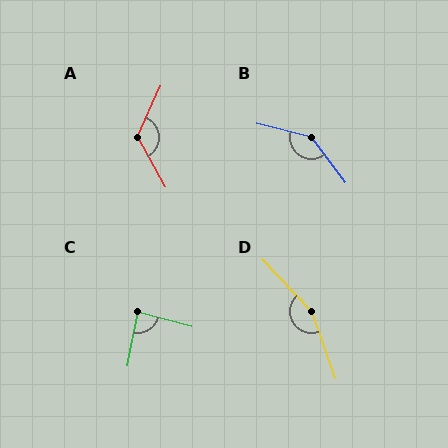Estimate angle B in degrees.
Approximately 141 degrees.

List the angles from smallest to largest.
C (86°), A (126°), B (141°), D (156°).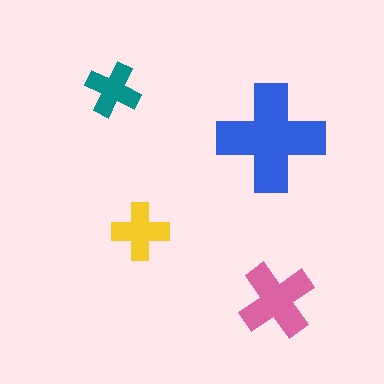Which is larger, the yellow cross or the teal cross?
The yellow one.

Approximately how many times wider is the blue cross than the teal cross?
About 2 times wider.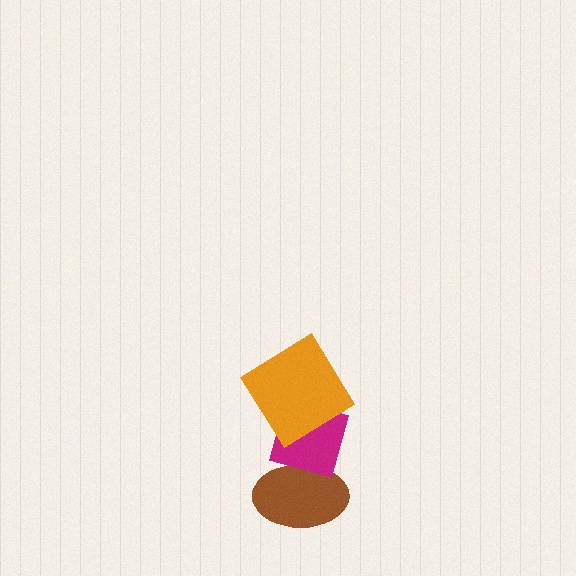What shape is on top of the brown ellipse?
The magenta diamond is on top of the brown ellipse.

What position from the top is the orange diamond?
The orange diamond is 1st from the top.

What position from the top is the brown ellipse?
The brown ellipse is 3rd from the top.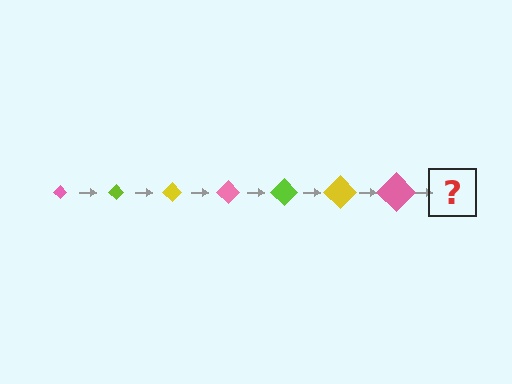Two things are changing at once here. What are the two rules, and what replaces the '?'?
The two rules are that the diamond grows larger each step and the color cycles through pink, lime, and yellow. The '?' should be a lime diamond, larger than the previous one.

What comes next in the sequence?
The next element should be a lime diamond, larger than the previous one.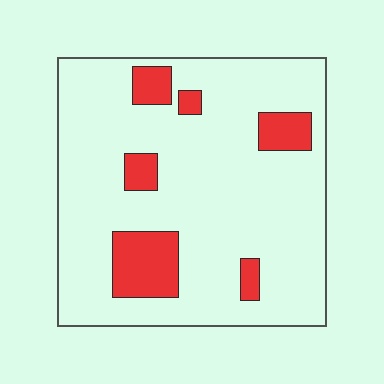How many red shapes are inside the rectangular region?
6.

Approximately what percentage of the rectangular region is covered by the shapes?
Approximately 15%.